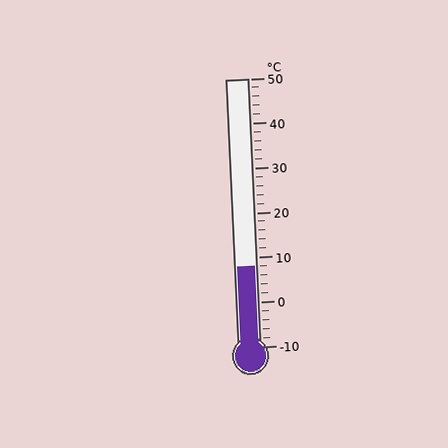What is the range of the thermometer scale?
The thermometer scale ranges from -10°C to 50°C.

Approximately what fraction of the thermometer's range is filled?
The thermometer is filled to approximately 30% of its range.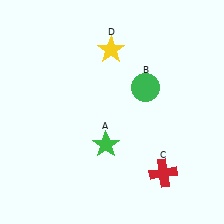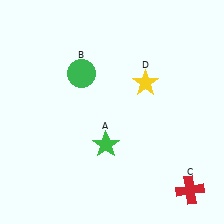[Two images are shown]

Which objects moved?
The objects that moved are: the green circle (B), the red cross (C), the yellow star (D).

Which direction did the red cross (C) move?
The red cross (C) moved right.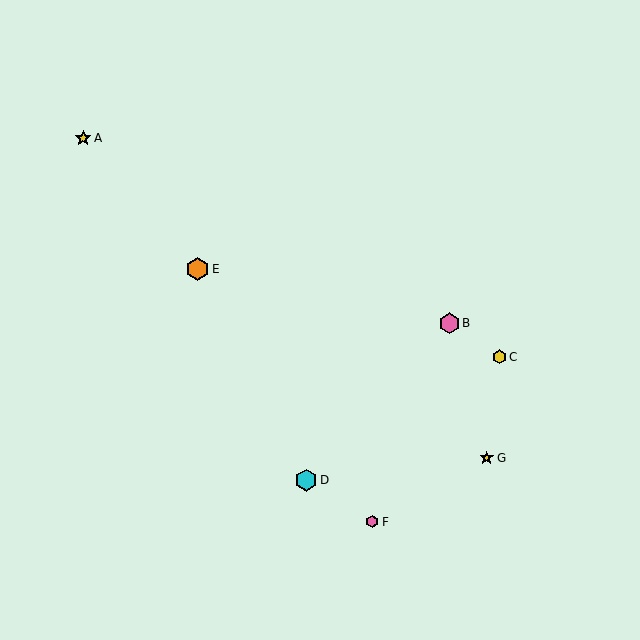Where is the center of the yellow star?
The center of the yellow star is at (487, 458).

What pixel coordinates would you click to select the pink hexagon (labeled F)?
Click at (372, 522) to select the pink hexagon F.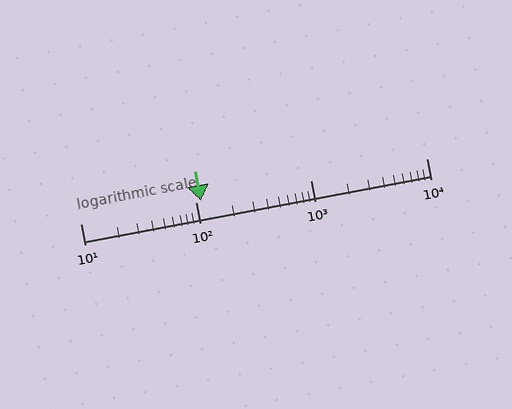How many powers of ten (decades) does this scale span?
The scale spans 3 decades, from 10 to 10000.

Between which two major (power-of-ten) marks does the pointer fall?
The pointer is between 100 and 1000.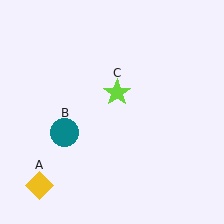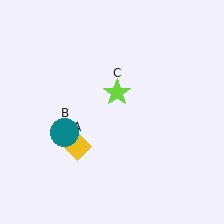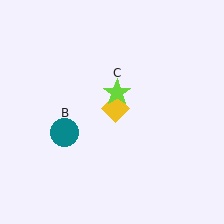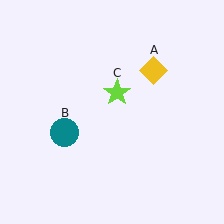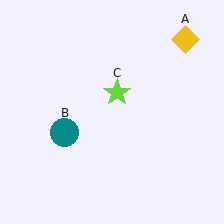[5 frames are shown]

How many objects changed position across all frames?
1 object changed position: yellow diamond (object A).